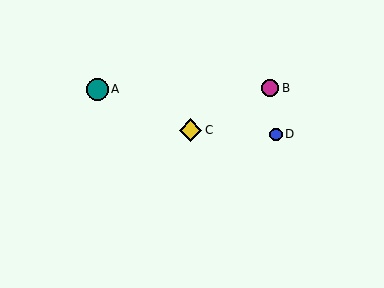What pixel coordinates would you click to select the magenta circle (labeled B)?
Click at (270, 88) to select the magenta circle B.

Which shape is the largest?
The yellow diamond (labeled C) is the largest.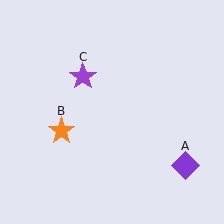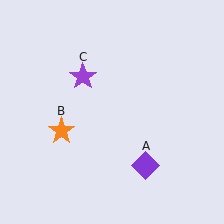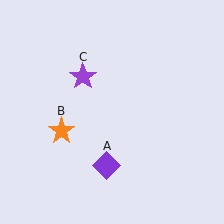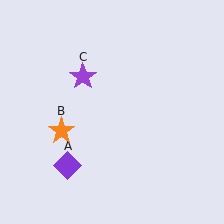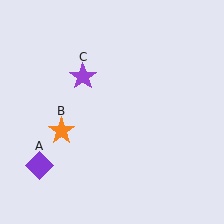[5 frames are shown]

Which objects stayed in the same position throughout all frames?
Orange star (object B) and purple star (object C) remained stationary.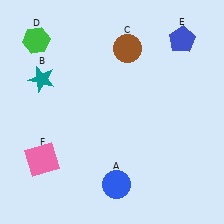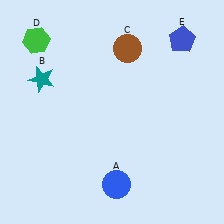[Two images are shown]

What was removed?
The pink square (F) was removed in Image 2.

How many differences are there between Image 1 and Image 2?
There is 1 difference between the two images.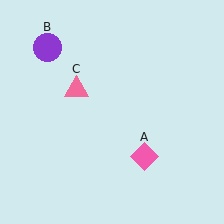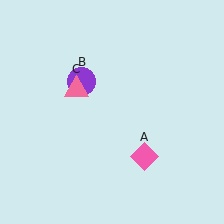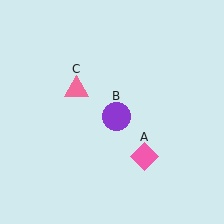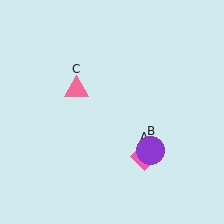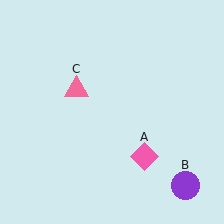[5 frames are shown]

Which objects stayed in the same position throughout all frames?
Pink diamond (object A) and pink triangle (object C) remained stationary.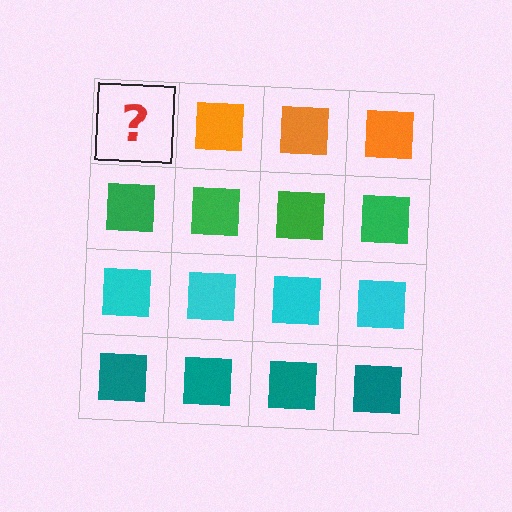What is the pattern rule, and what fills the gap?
The rule is that each row has a consistent color. The gap should be filled with an orange square.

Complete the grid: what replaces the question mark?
The question mark should be replaced with an orange square.